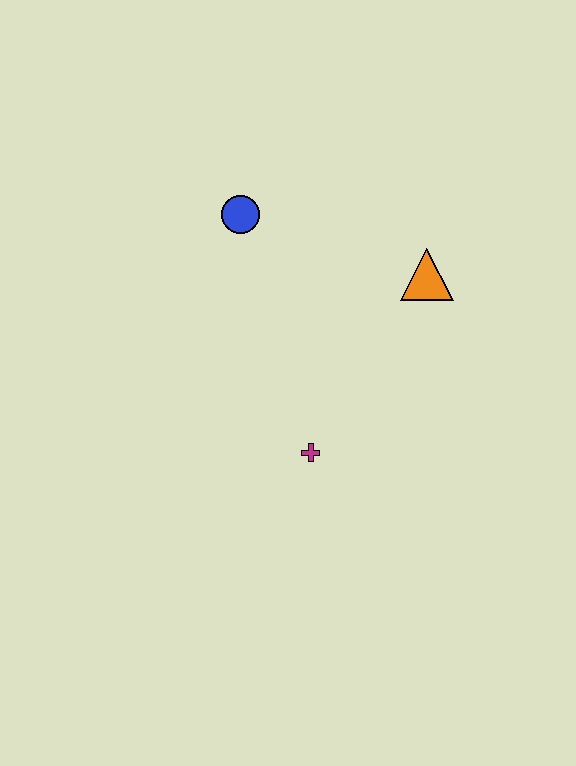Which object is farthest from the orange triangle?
The magenta cross is farthest from the orange triangle.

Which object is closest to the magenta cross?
The orange triangle is closest to the magenta cross.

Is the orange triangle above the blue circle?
No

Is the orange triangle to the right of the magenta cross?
Yes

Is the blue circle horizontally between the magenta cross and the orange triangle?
No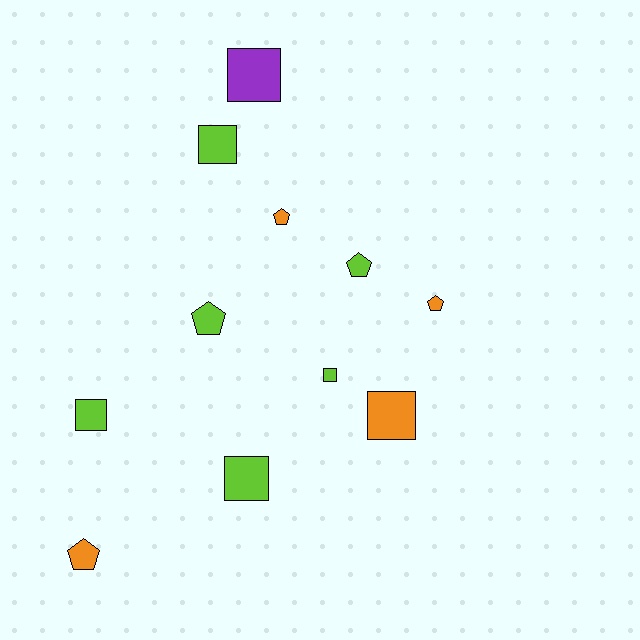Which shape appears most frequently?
Square, with 6 objects.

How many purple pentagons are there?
There are no purple pentagons.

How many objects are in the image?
There are 11 objects.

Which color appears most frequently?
Lime, with 6 objects.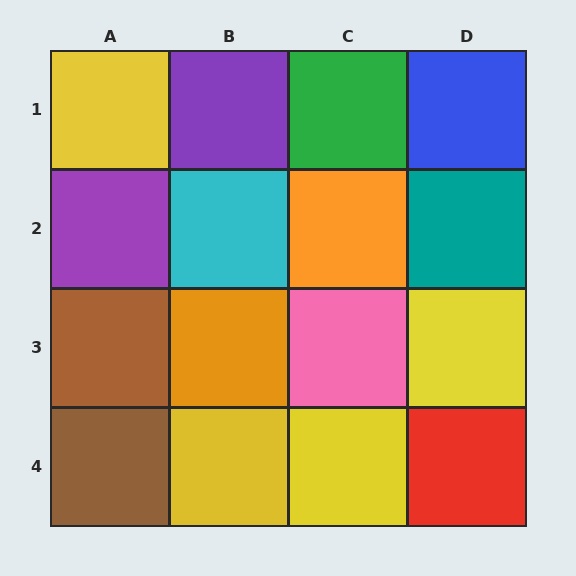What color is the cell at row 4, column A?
Brown.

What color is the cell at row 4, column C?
Yellow.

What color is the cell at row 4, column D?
Red.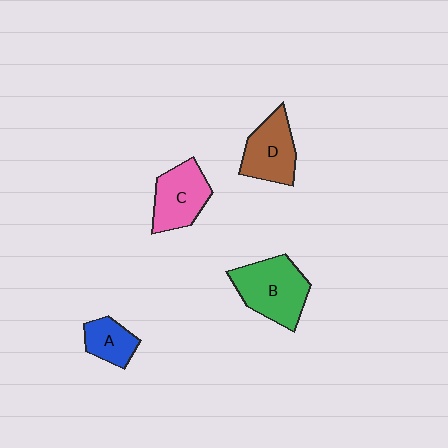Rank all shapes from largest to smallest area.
From largest to smallest: B (green), C (pink), D (brown), A (blue).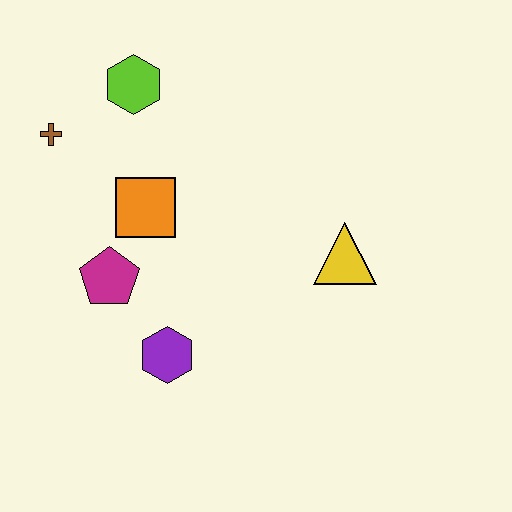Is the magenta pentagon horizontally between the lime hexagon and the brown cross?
Yes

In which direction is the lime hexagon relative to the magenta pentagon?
The lime hexagon is above the magenta pentagon.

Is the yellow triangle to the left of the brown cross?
No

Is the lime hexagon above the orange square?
Yes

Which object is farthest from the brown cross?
The yellow triangle is farthest from the brown cross.